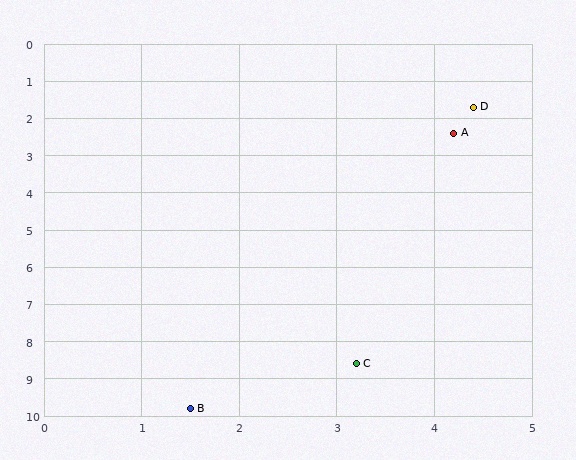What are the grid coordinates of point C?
Point C is at approximately (3.2, 8.6).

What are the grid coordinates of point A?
Point A is at approximately (4.2, 2.4).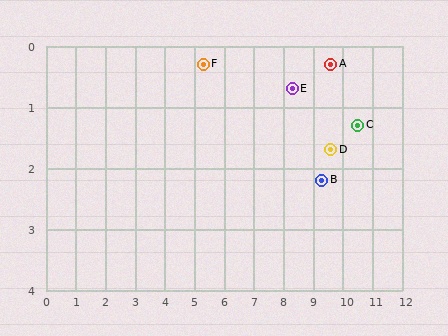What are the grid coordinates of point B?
Point B is at approximately (9.3, 2.2).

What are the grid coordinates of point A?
Point A is at approximately (9.6, 0.3).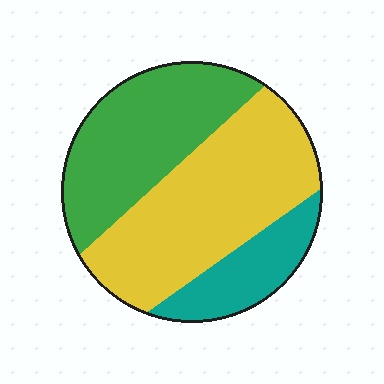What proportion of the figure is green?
Green covers about 35% of the figure.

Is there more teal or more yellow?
Yellow.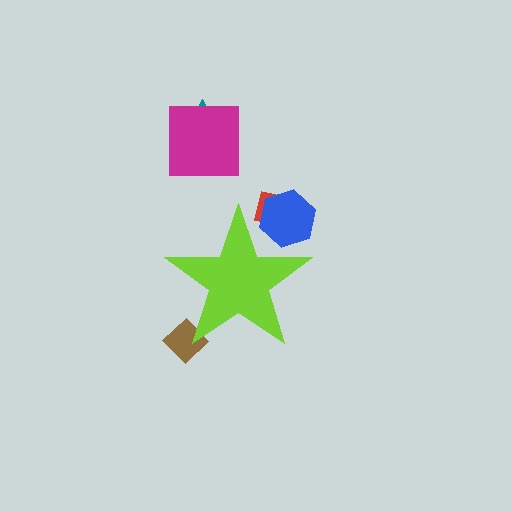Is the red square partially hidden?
Yes, the red square is partially hidden behind the lime star.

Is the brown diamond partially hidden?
Yes, the brown diamond is partially hidden behind the lime star.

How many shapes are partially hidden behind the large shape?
3 shapes are partially hidden.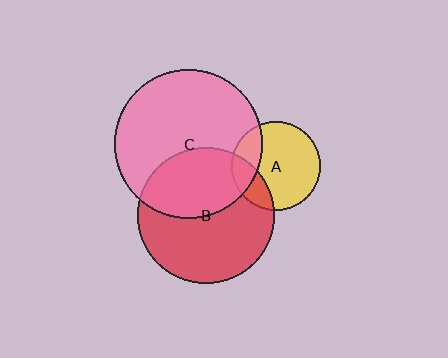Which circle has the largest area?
Circle C (pink).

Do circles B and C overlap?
Yes.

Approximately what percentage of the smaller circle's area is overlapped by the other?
Approximately 40%.